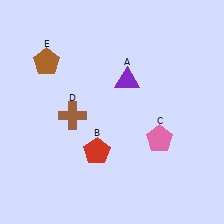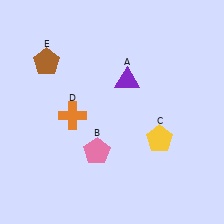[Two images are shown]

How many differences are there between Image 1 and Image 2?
There are 3 differences between the two images.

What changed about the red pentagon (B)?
In Image 1, B is red. In Image 2, it changed to pink.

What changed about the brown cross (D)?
In Image 1, D is brown. In Image 2, it changed to orange.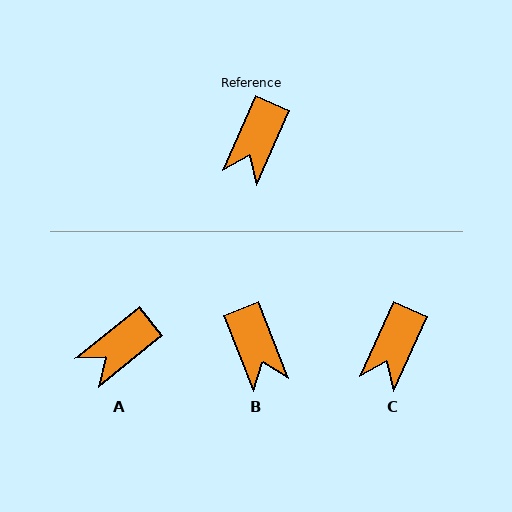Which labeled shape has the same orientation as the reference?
C.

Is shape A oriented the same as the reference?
No, it is off by about 27 degrees.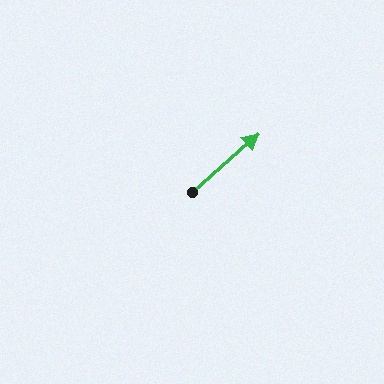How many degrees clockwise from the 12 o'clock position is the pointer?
Approximately 48 degrees.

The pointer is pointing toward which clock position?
Roughly 2 o'clock.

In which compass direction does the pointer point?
Northeast.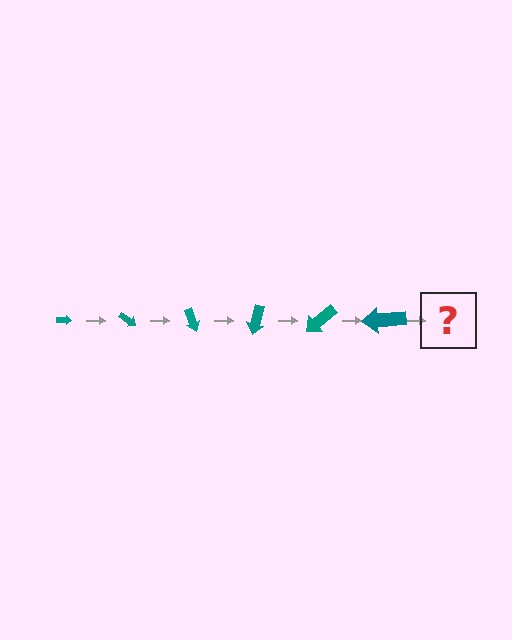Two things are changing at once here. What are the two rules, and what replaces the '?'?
The two rules are that the arrow grows larger each step and it rotates 35 degrees each step. The '?' should be an arrow, larger than the previous one and rotated 210 degrees from the start.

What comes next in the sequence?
The next element should be an arrow, larger than the previous one and rotated 210 degrees from the start.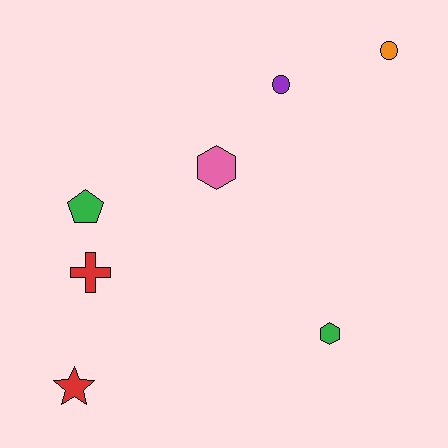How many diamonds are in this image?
There are no diamonds.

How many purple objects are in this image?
There is 1 purple object.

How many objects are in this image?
There are 7 objects.